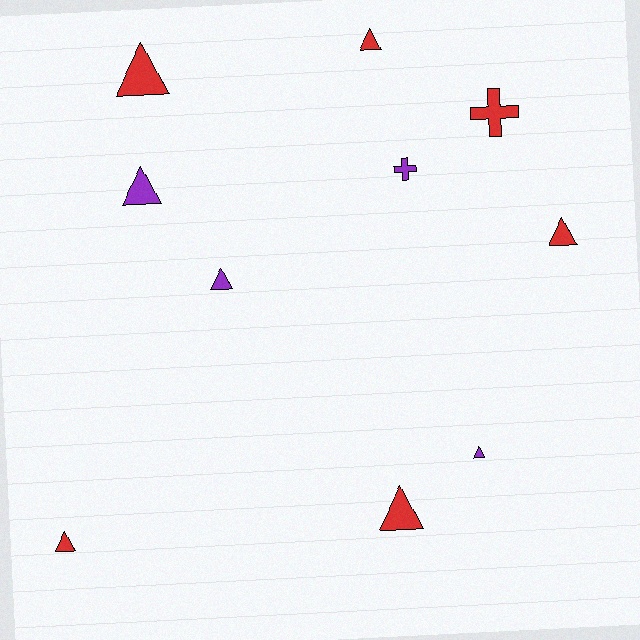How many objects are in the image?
There are 10 objects.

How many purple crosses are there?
There is 1 purple cross.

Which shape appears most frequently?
Triangle, with 8 objects.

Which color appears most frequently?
Red, with 6 objects.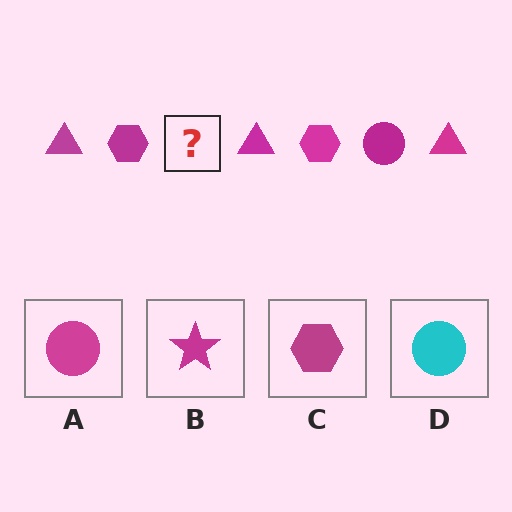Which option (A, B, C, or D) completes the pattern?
A.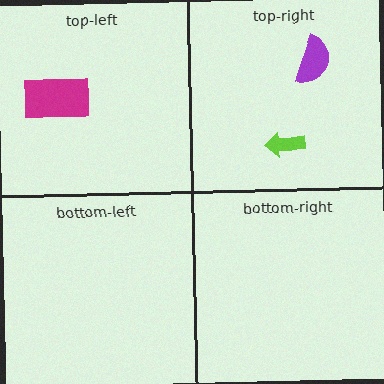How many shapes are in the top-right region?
2.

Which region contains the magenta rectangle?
The top-left region.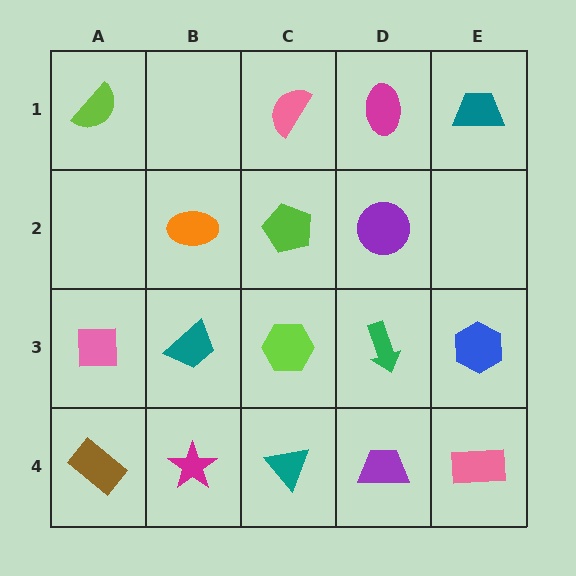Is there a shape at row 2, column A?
No, that cell is empty.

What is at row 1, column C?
A pink semicircle.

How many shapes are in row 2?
3 shapes.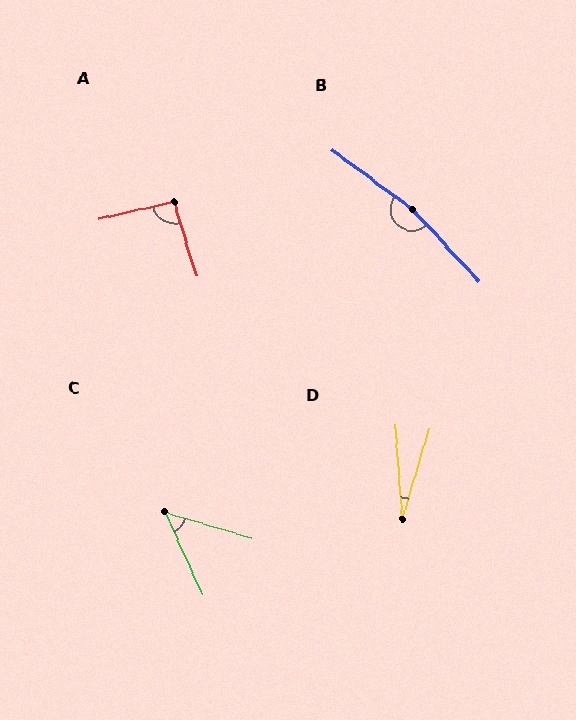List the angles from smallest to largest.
D (21°), C (49°), A (94°), B (169°).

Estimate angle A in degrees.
Approximately 94 degrees.